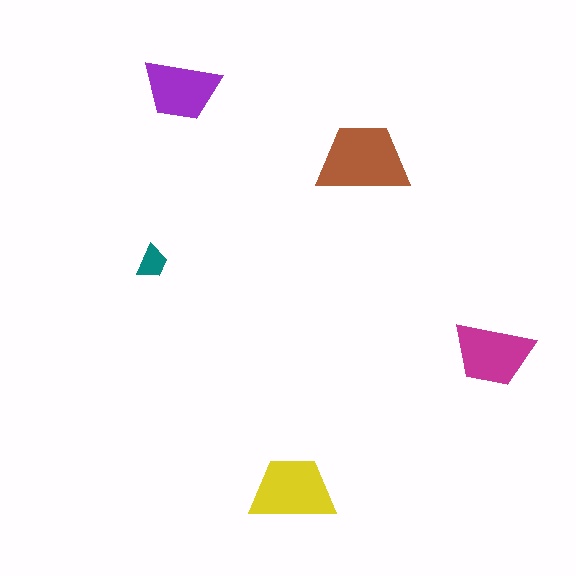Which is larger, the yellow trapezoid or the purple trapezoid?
The yellow one.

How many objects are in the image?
There are 5 objects in the image.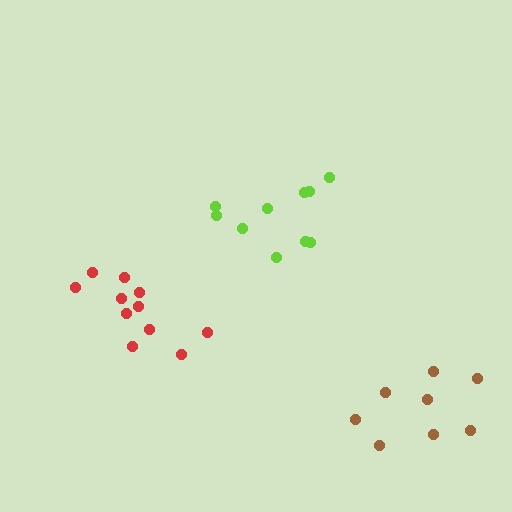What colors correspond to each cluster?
The clusters are colored: brown, red, lime.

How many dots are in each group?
Group 1: 8 dots, Group 2: 11 dots, Group 3: 10 dots (29 total).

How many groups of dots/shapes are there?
There are 3 groups.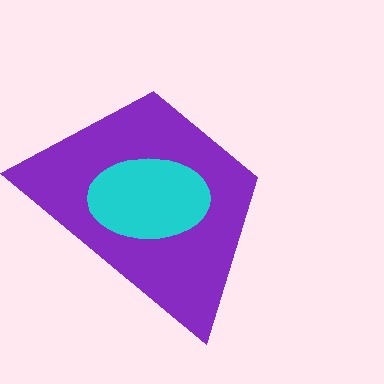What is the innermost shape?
The cyan ellipse.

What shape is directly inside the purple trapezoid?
The cyan ellipse.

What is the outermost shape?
The purple trapezoid.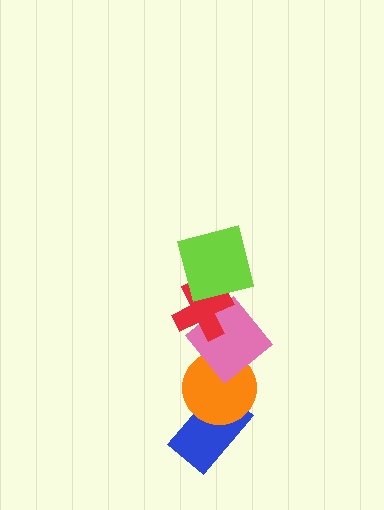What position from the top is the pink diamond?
The pink diamond is 3rd from the top.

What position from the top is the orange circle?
The orange circle is 4th from the top.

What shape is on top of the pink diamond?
The red cross is on top of the pink diamond.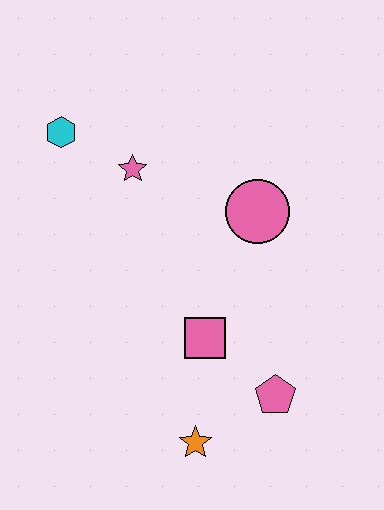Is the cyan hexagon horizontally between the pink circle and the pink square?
No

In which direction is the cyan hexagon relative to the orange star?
The cyan hexagon is above the orange star.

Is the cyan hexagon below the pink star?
No